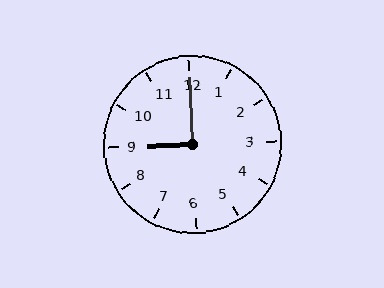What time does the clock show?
9:00.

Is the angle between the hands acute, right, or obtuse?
It is right.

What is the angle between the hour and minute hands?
Approximately 90 degrees.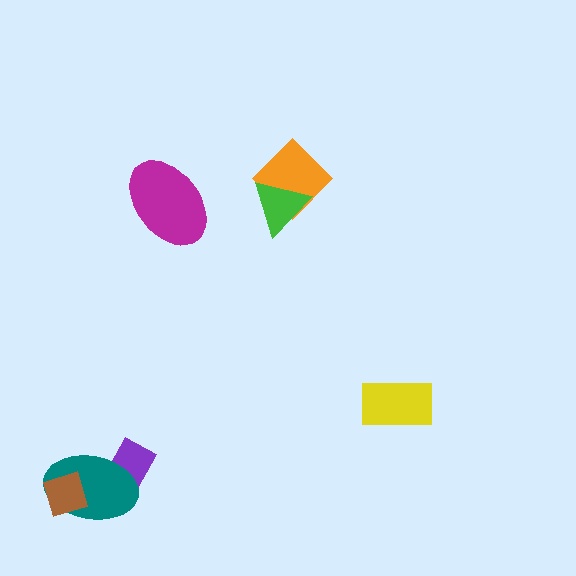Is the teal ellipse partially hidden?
Yes, it is partially covered by another shape.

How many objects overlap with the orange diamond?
1 object overlaps with the orange diamond.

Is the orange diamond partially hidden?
Yes, it is partially covered by another shape.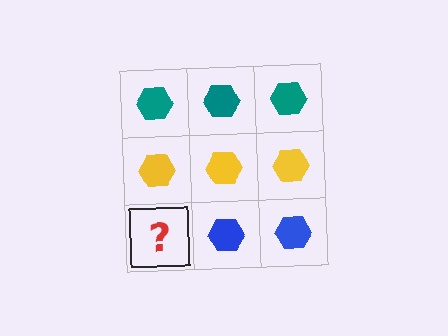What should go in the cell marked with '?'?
The missing cell should contain a blue hexagon.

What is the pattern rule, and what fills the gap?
The rule is that each row has a consistent color. The gap should be filled with a blue hexagon.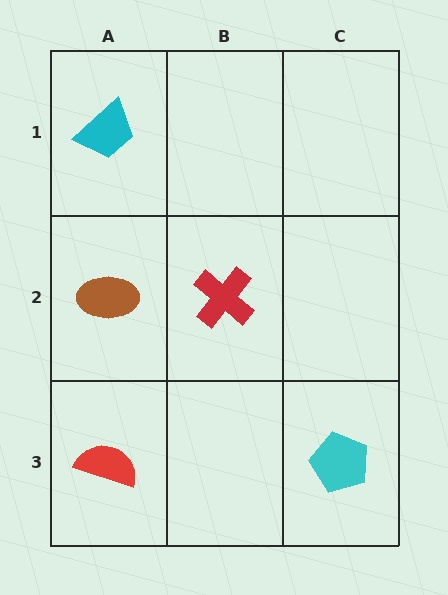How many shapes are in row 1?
1 shape.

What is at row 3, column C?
A cyan pentagon.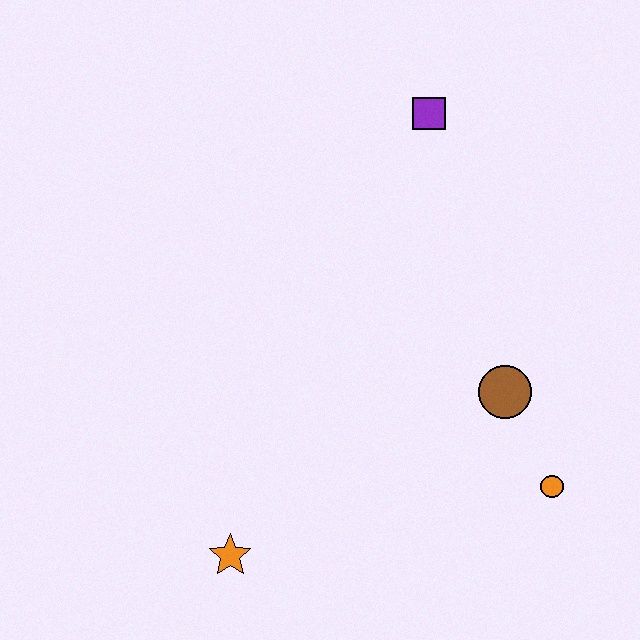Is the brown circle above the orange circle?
Yes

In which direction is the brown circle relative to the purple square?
The brown circle is below the purple square.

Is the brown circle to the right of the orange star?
Yes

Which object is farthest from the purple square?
The orange star is farthest from the purple square.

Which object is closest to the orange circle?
The brown circle is closest to the orange circle.